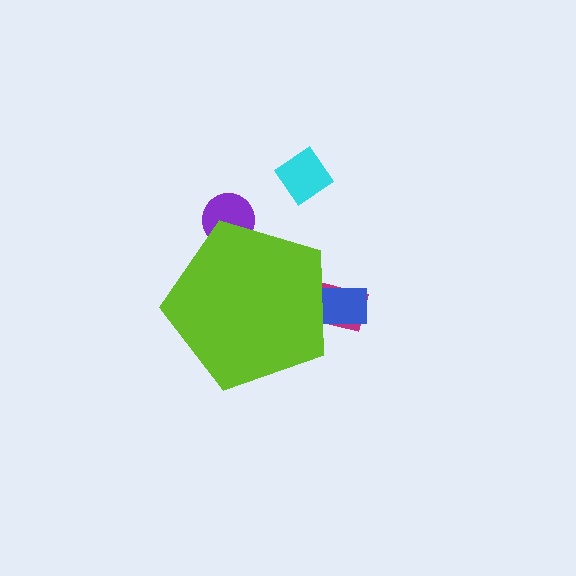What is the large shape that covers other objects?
A lime pentagon.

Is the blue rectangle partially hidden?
Yes, the blue rectangle is partially hidden behind the lime pentagon.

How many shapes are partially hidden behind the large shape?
3 shapes are partially hidden.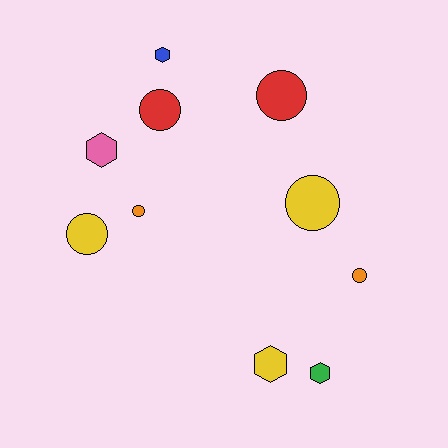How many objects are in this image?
There are 10 objects.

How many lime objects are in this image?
There are no lime objects.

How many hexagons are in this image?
There are 4 hexagons.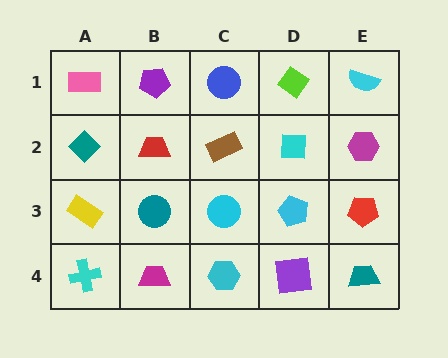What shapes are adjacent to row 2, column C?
A blue circle (row 1, column C), a cyan circle (row 3, column C), a red trapezoid (row 2, column B), a cyan square (row 2, column D).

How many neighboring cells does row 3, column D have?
4.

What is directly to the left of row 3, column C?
A teal circle.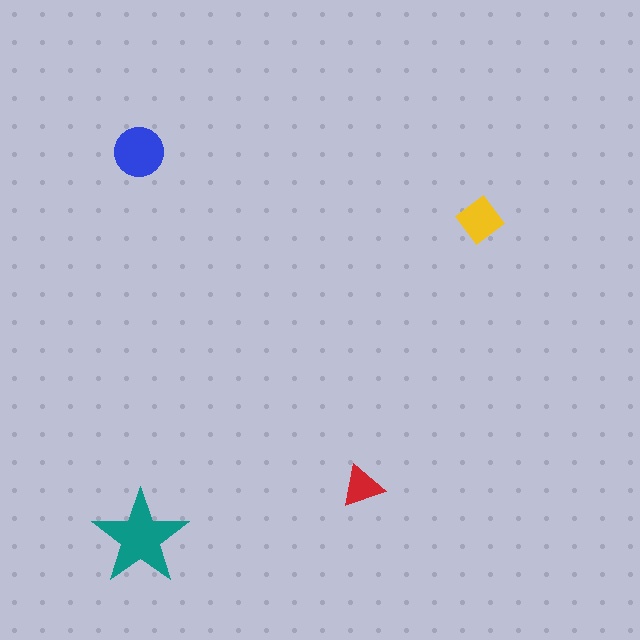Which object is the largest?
The teal star.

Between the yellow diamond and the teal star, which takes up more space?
The teal star.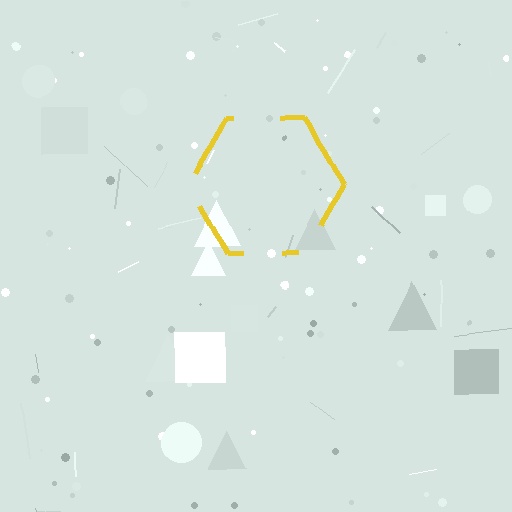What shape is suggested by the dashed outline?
The dashed outline suggests a hexagon.